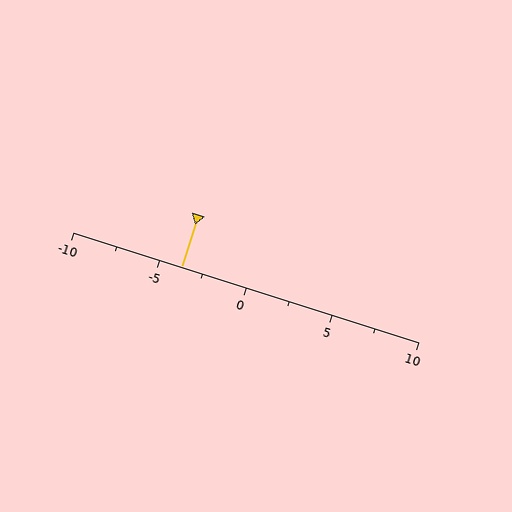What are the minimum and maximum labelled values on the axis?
The axis runs from -10 to 10.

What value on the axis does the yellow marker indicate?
The marker indicates approximately -3.8.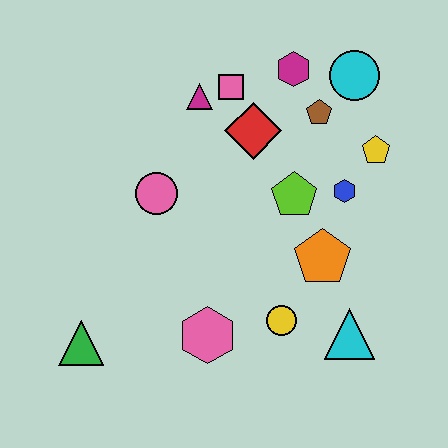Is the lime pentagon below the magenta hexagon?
Yes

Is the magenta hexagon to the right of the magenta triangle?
Yes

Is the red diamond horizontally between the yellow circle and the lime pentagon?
No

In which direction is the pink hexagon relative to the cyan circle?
The pink hexagon is below the cyan circle.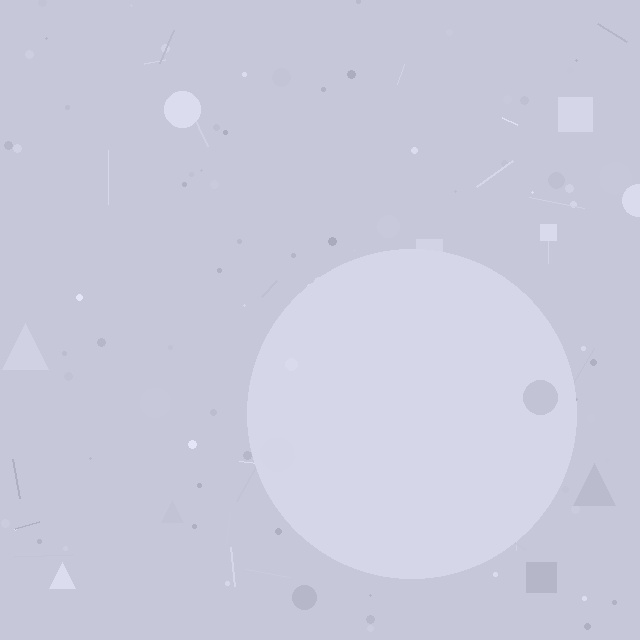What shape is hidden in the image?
A circle is hidden in the image.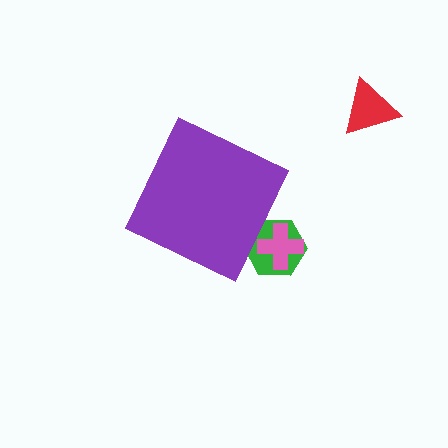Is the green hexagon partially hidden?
Yes, the green hexagon is partially hidden behind the purple diamond.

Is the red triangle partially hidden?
No, the red triangle is fully visible.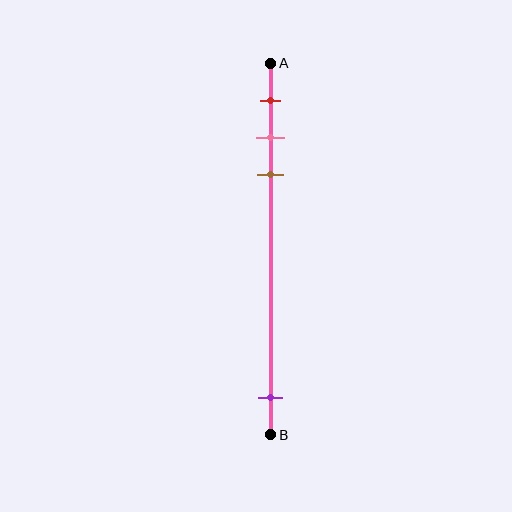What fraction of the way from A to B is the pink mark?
The pink mark is approximately 20% (0.2) of the way from A to B.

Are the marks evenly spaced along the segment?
No, the marks are not evenly spaced.